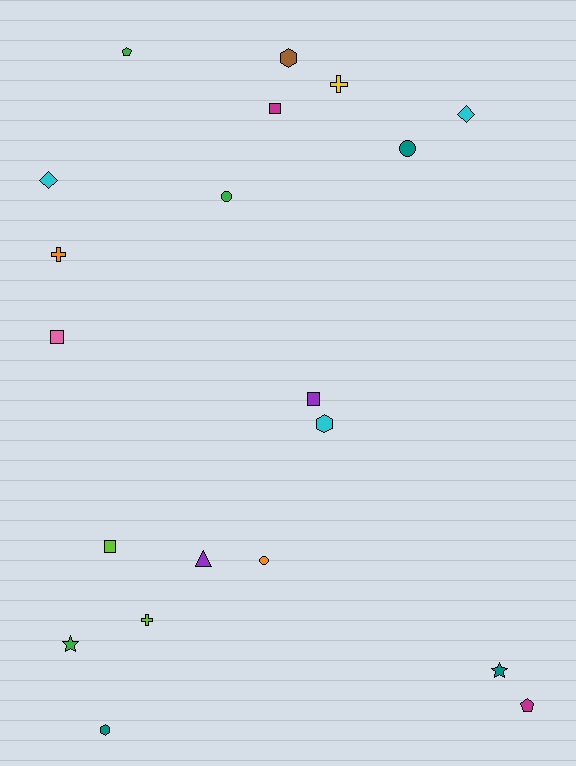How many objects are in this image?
There are 20 objects.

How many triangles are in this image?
There is 1 triangle.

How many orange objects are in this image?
There are 2 orange objects.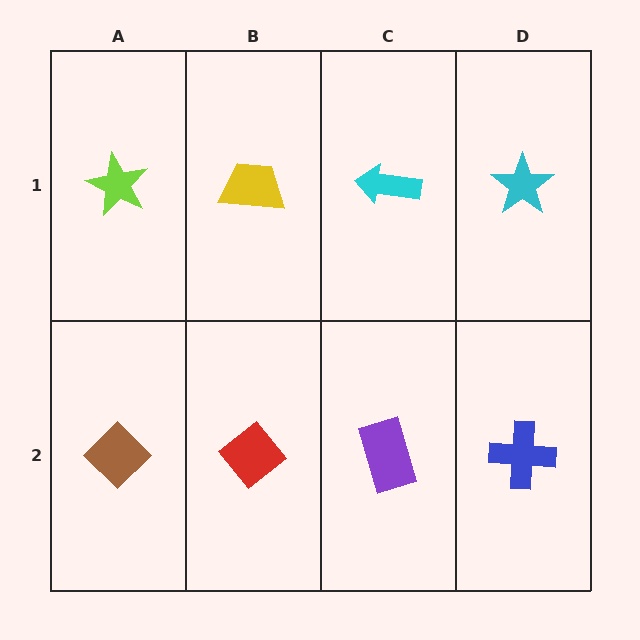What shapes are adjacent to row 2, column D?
A cyan star (row 1, column D), a purple rectangle (row 2, column C).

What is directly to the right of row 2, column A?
A red diamond.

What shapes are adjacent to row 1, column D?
A blue cross (row 2, column D), a cyan arrow (row 1, column C).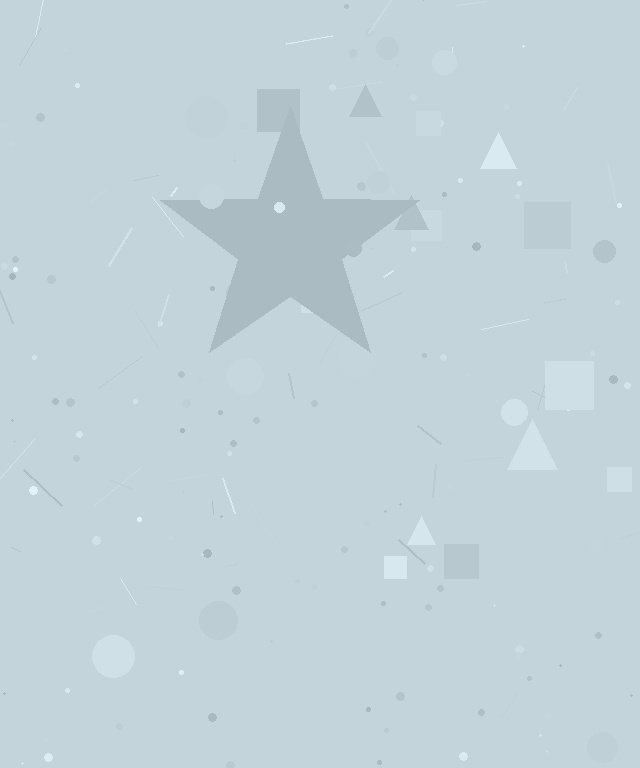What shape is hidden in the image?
A star is hidden in the image.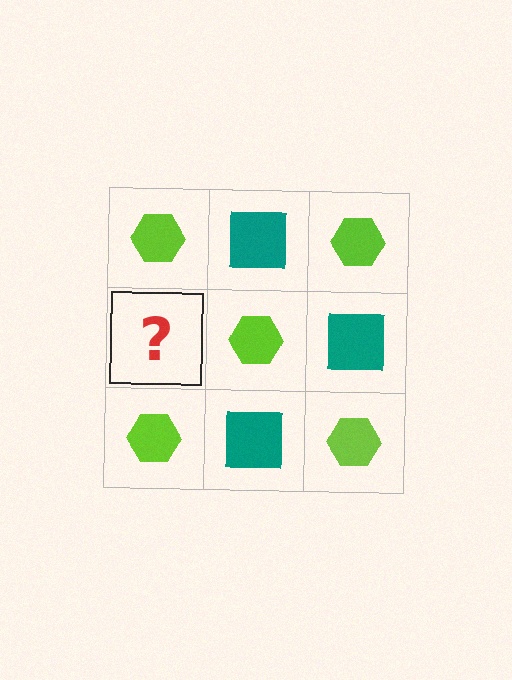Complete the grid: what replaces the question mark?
The question mark should be replaced with a teal square.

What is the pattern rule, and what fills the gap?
The rule is that it alternates lime hexagon and teal square in a checkerboard pattern. The gap should be filled with a teal square.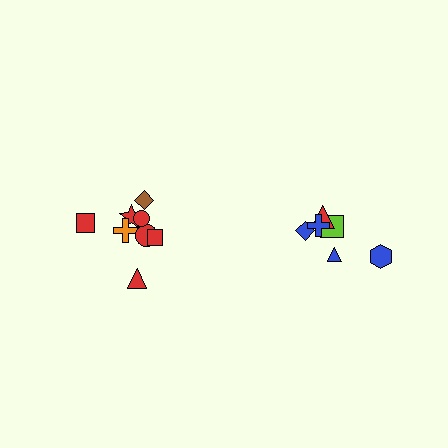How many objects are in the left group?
There are 8 objects.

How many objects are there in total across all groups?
There are 14 objects.